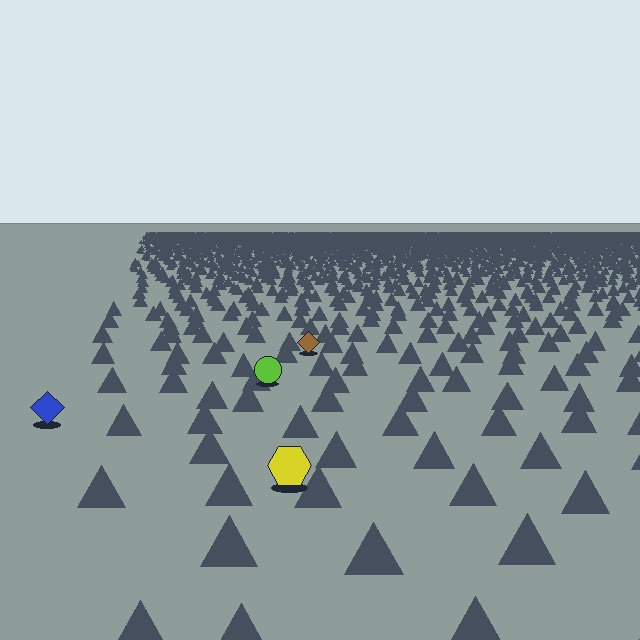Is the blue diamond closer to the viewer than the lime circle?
Yes. The blue diamond is closer — you can tell from the texture gradient: the ground texture is coarser near it.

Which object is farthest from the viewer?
The brown diamond is farthest from the viewer. It appears smaller and the ground texture around it is denser.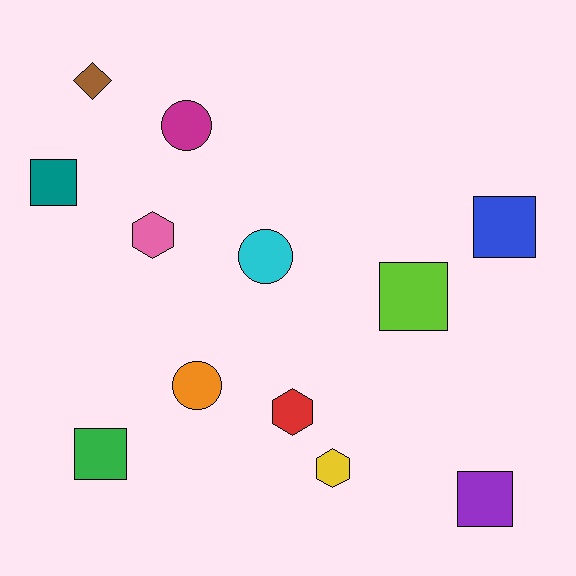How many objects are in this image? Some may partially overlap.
There are 12 objects.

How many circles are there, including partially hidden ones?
There are 3 circles.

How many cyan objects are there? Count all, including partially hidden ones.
There is 1 cyan object.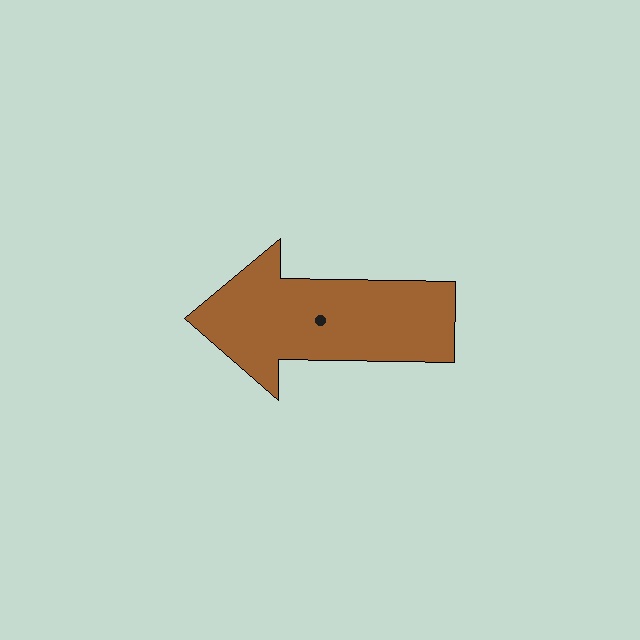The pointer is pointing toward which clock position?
Roughly 9 o'clock.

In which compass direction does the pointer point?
West.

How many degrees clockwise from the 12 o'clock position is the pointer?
Approximately 271 degrees.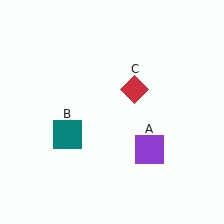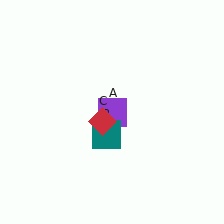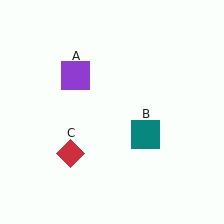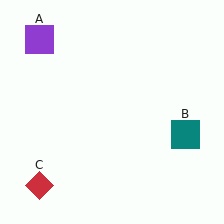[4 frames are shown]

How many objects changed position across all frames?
3 objects changed position: purple square (object A), teal square (object B), red diamond (object C).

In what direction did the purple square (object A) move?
The purple square (object A) moved up and to the left.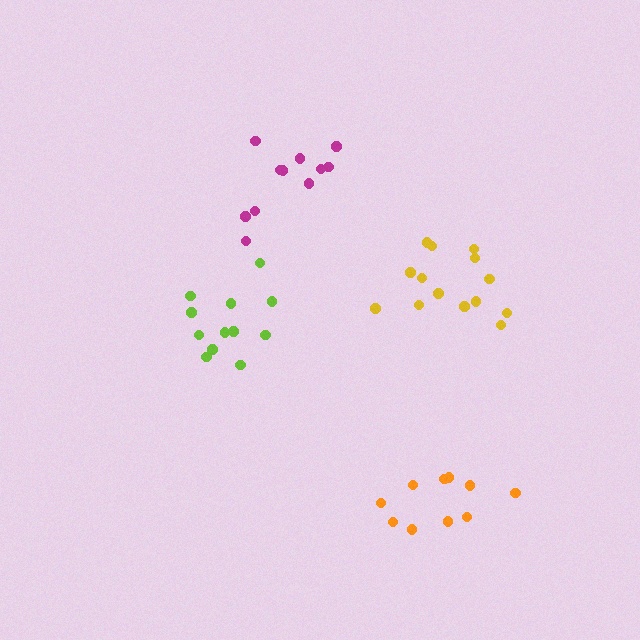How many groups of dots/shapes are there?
There are 4 groups.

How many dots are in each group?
Group 1: 12 dots, Group 2: 11 dots, Group 3: 14 dots, Group 4: 10 dots (47 total).